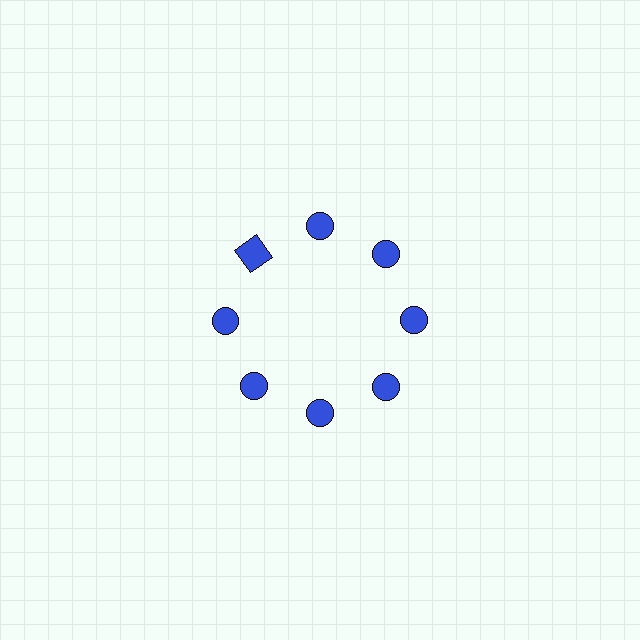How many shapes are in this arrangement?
There are 8 shapes arranged in a ring pattern.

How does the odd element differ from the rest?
It has a different shape: square instead of circle.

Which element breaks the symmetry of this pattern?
The blue square at roughly the 10 o'clock position breaks the symmetry. All other shapes are blue circles.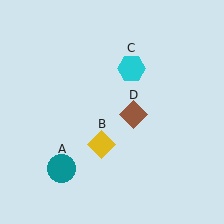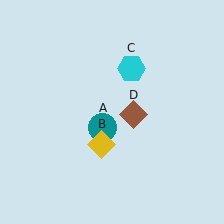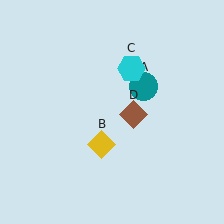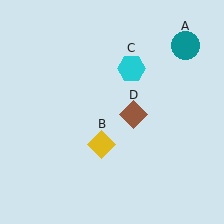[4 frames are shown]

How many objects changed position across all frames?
1 object changed position: teal circle (object A).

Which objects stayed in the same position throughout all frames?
Yellow diamond (object B) and cyan hexagon (object C) and brown diamond (object D) remained stationary.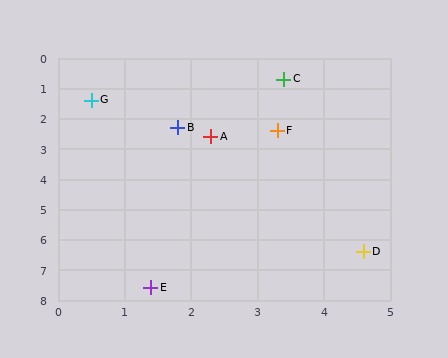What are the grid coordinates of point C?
Point C is at approximately (3.4, 0.7).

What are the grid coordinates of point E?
Point E is at approximately (1.4, 7.6).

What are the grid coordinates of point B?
Point B is at approximately (1.8, 2.3).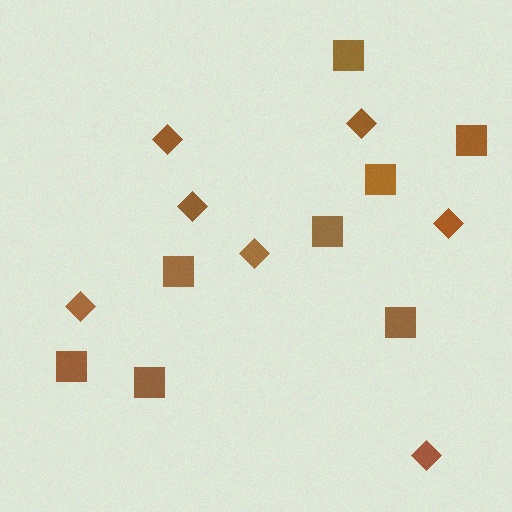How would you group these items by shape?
There are 2 groups: one group of diamonds (7) and one group of squares (8).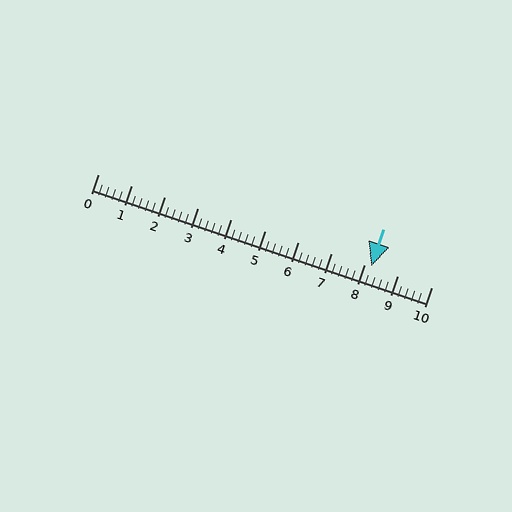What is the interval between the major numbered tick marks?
The major tick marks are spaced 1 units apart.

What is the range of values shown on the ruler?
The ruler shows values from 0 to 10.